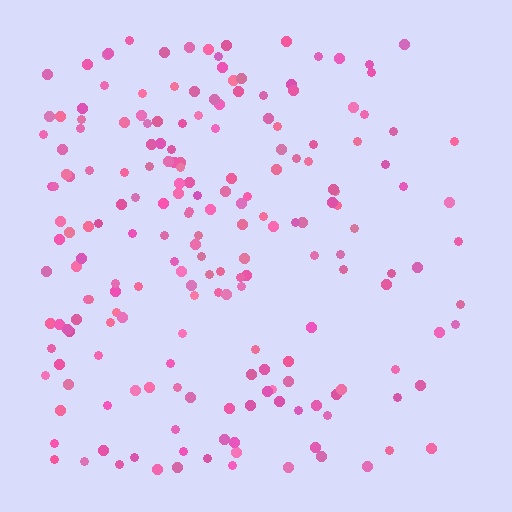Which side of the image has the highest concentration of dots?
The left.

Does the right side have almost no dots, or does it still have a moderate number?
Still a moderate number, just noticeably fewer than the left.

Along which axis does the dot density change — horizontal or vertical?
Horizontal.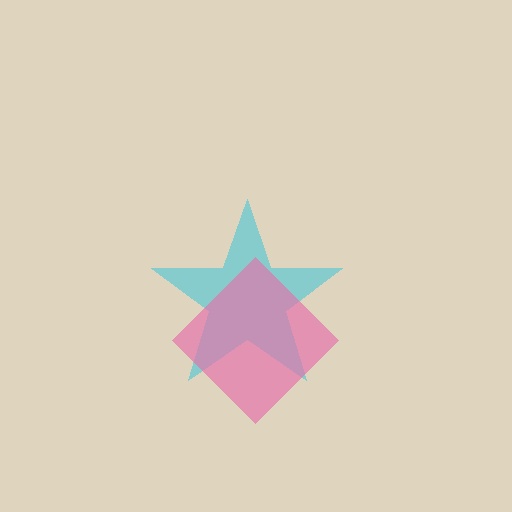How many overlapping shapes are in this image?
There are 2 overlapping shapes in the image.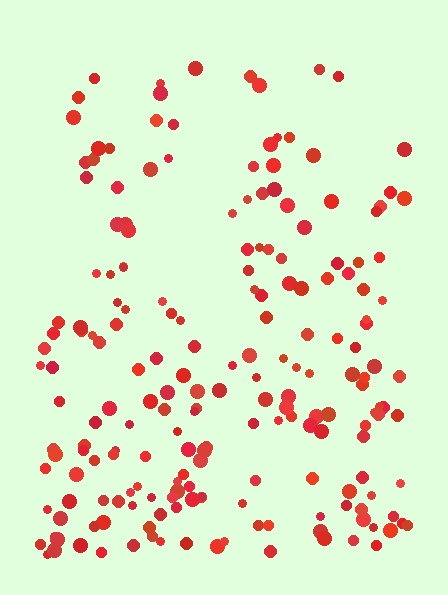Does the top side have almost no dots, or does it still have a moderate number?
Still a moderate number, just noticeably fewer than the bottom.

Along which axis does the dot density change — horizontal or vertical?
Vertical.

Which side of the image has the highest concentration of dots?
The bottom.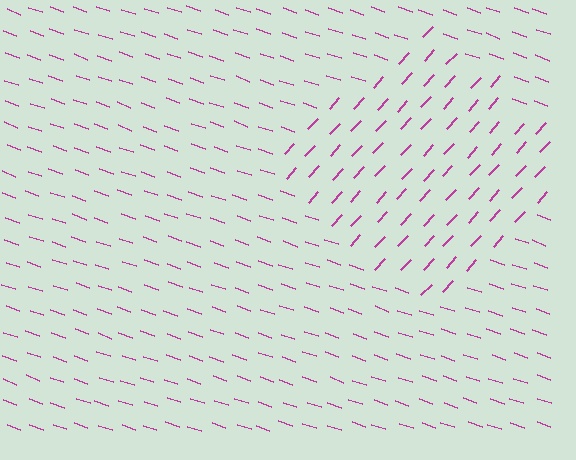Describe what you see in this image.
The image is filled with small magenta line segments. A diamond region in the image has lines oriented differently from the surrounding lines, creating a visible texture boundary.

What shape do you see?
I see a diamond.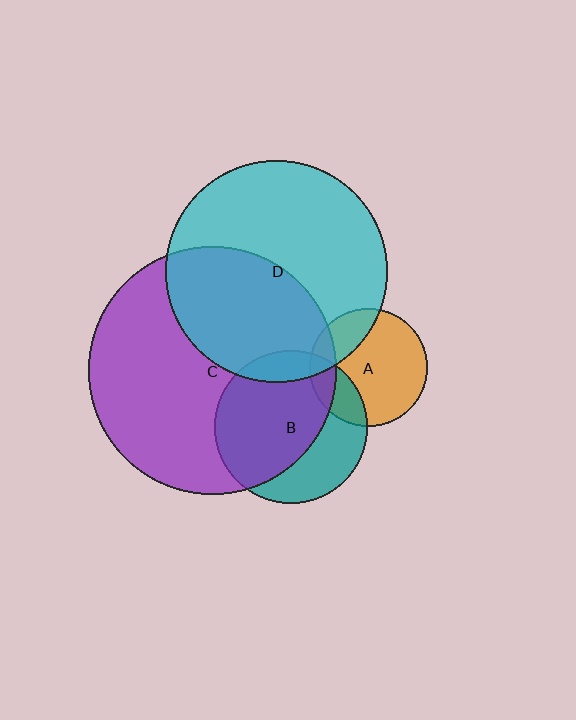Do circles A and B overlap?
Yes.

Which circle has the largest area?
Circle C (purple).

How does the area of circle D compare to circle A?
Approximately 3.5 times.